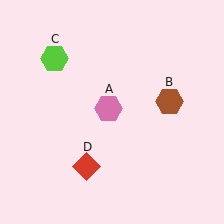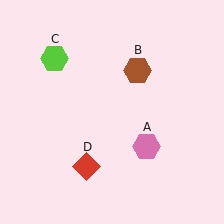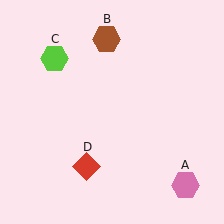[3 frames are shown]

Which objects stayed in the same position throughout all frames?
Lime hexagon (object C) and red diamond (object D) remained stationary.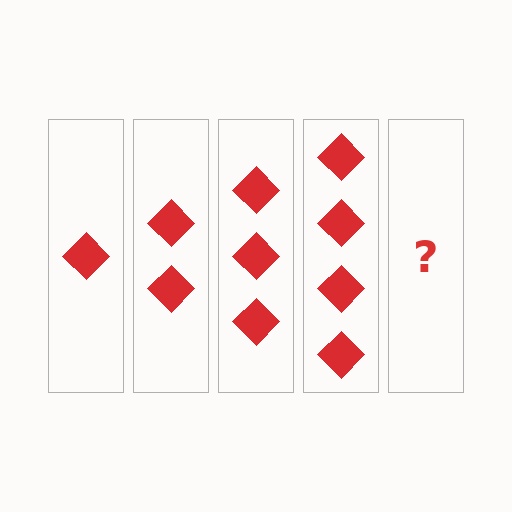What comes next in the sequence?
The next element should be 5 diamonds.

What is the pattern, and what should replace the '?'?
The pattern is that each step adds one more diamond. The '?' should be 5 diamonds.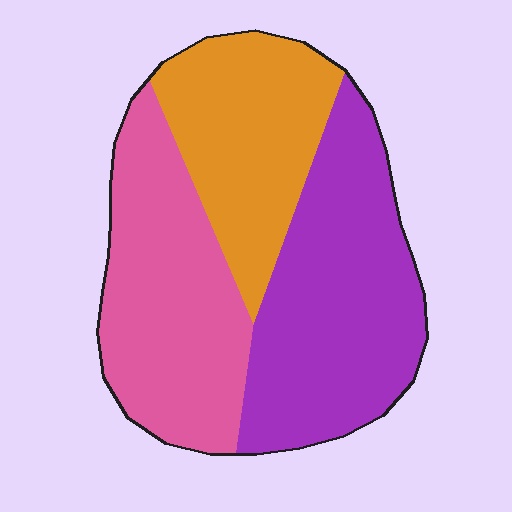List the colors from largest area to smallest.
From largest to smallest: purple, pink, orange.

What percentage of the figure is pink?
Pink takes up between a third and a half of the figure.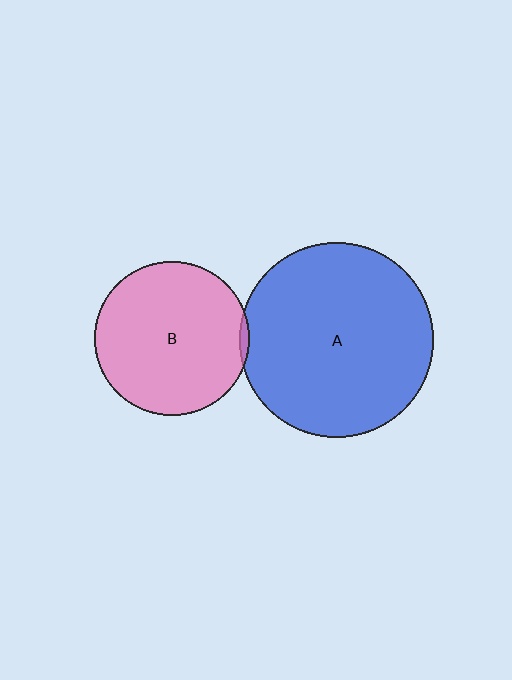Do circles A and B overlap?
Yes.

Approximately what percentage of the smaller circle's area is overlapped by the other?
Approximately 5%.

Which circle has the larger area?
Circle A (blue).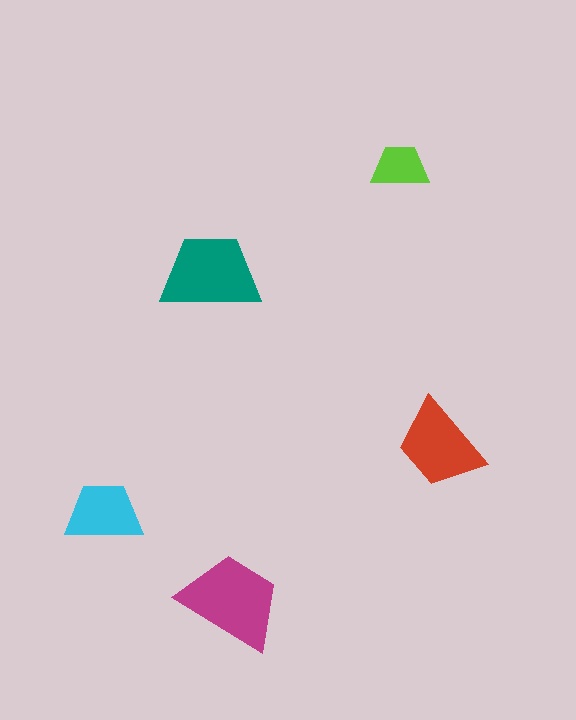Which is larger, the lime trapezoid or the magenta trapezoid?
The magenta one.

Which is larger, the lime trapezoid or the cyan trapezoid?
The cyan one.